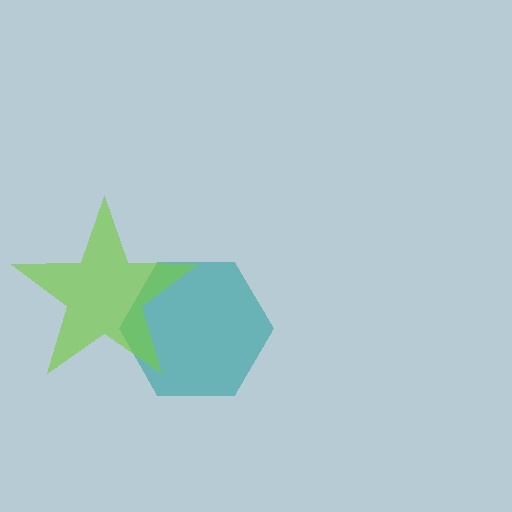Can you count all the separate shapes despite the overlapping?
Yes, there are 2 separate shapes.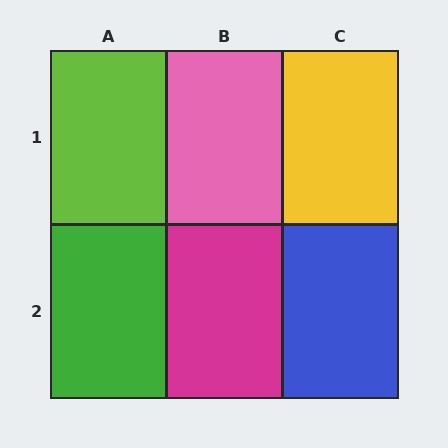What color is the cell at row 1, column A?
Lime.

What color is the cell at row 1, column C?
Yellow.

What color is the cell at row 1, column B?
Pink.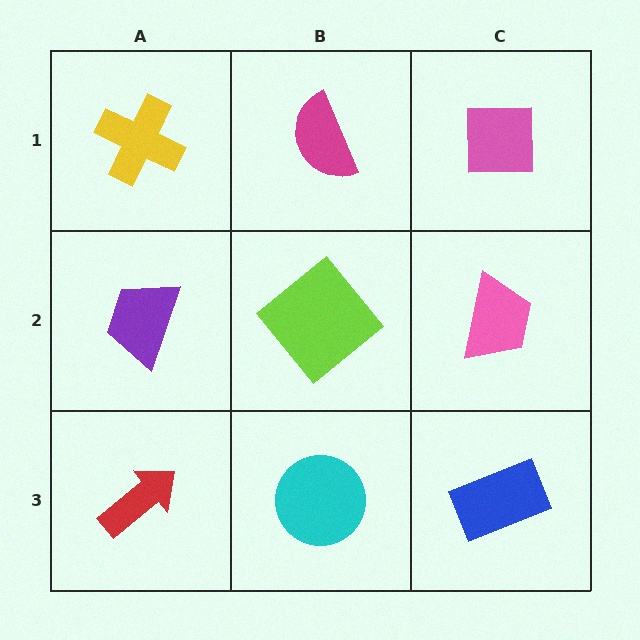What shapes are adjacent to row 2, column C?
A pink square (row 1, column C), a blue rectangle (row 3, column C), a lime diamond (row 2, column B).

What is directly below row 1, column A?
A purple trapezoid.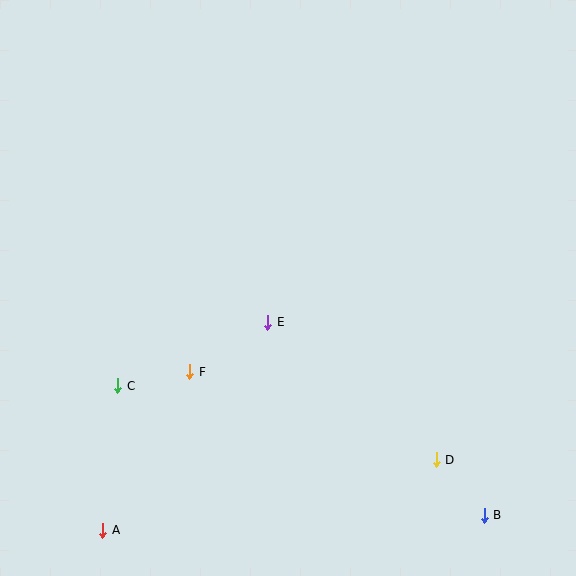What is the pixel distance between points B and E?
The distance between B and E is 290 pixels.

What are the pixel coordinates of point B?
Point B is at (484, 515).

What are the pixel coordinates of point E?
Point E is at (268, 322).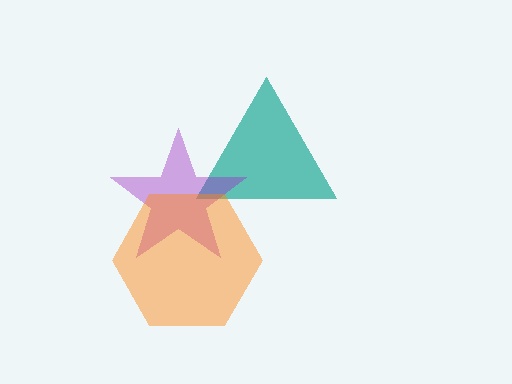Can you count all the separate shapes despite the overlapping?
Yes, there are 3 separate shapes.